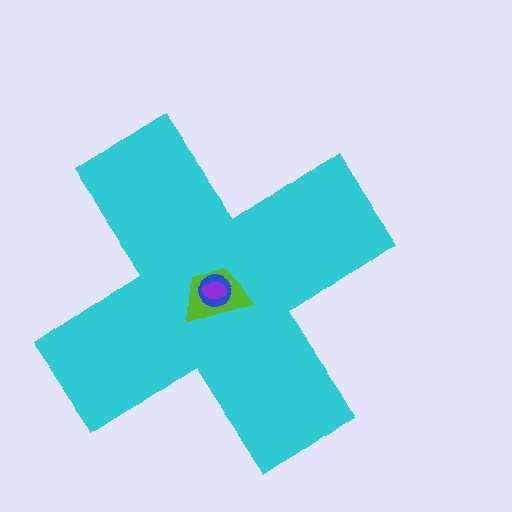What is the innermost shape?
The purple ellipse.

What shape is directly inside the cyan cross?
The lime trapezoid.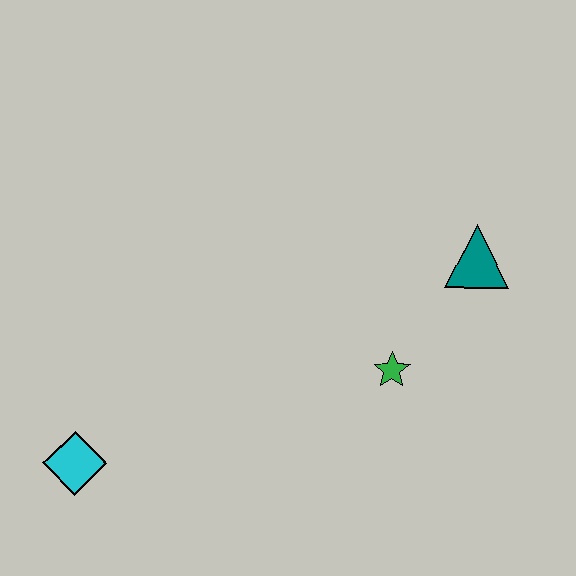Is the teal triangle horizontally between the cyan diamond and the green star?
No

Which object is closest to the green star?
The teal triangle is closest to the green star.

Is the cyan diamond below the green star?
Yes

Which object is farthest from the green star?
The cyan diamond is farthest from the green star.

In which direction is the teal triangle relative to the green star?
The teal triangle is above the green star.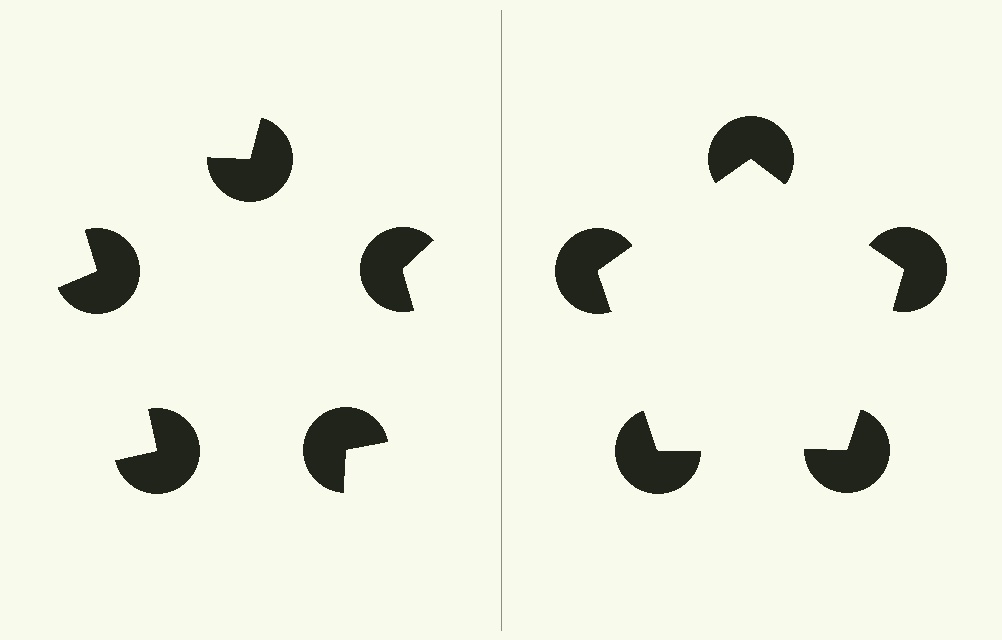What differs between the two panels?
The pac-man discs are positioned identically on both sides; only the wedge orientations differ. On the right they align to a pentagon; on the left they are misaligned.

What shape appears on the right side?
An illusory pentagon.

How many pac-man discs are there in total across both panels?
10 — 5 on each side.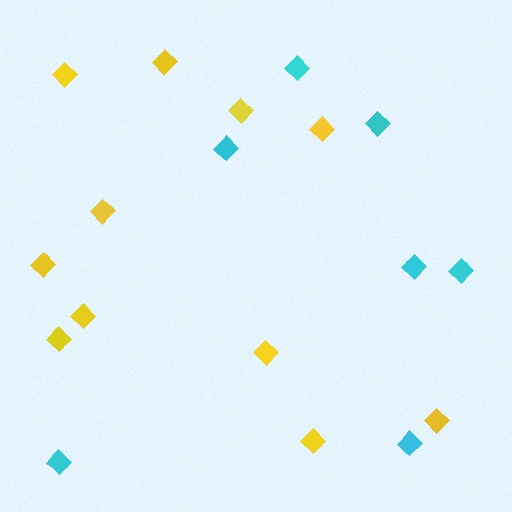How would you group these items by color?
There are 2 groups: one group of cyan diamonds (7) and one group of yellow diamonds (11).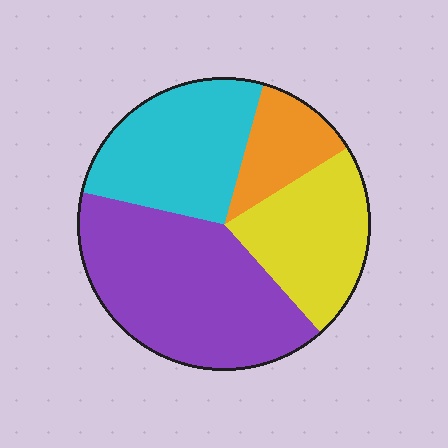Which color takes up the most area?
Purple, at roughly 40%.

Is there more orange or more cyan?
Cyan.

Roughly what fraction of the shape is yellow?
Yellow takes up about one fifth (1/5) of the shape.